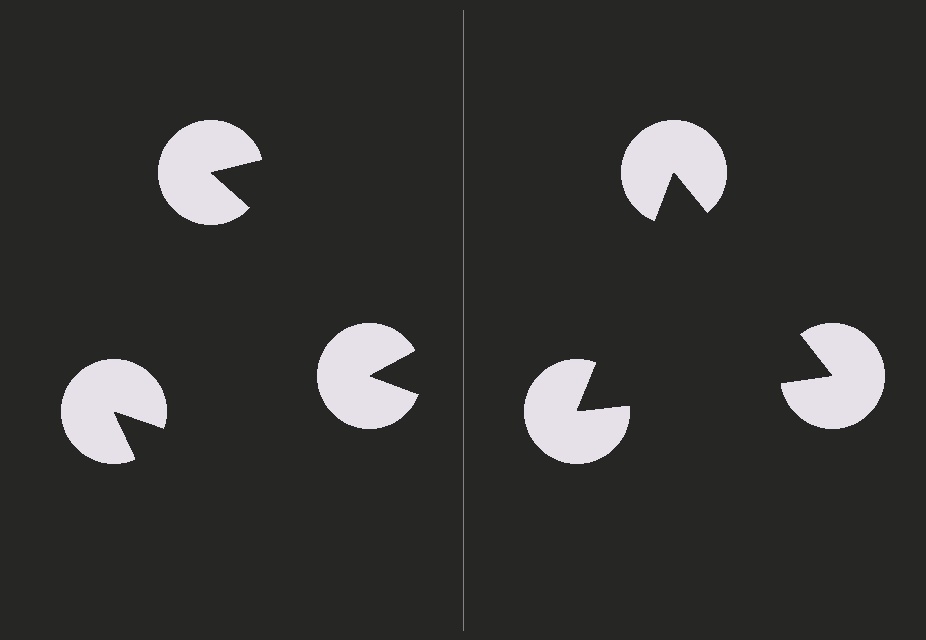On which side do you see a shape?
An illusory triangle appears on the right side. On the left side the wedge cuts are rotated, so no coherent shape forms.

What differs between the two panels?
The pac-man discs are positioned identically on both sides; only the wedge orientations differ. On the right they align to a triangle; on the left they are misaligned.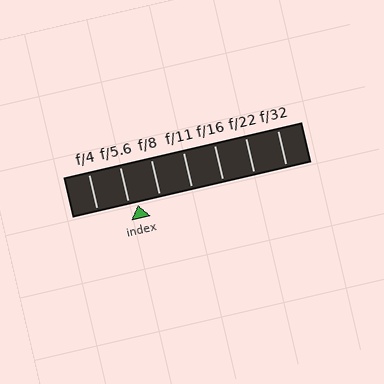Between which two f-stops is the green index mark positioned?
The index mark is between f/5.6 and f/8.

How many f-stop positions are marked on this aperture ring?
There are 7 f-stop positions marked.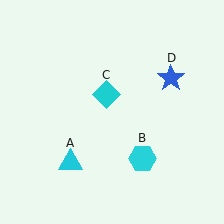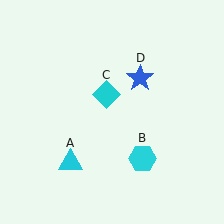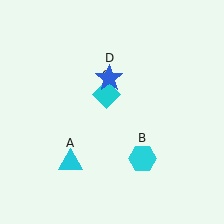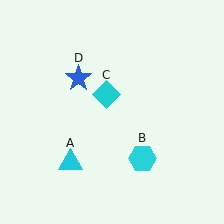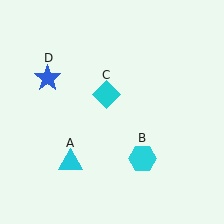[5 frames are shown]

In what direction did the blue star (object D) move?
The blue star (object D) moved left.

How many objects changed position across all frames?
1 object changed position: blue star (object D).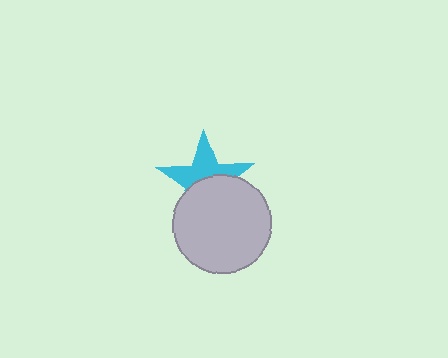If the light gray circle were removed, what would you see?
You would see the complete cyan star.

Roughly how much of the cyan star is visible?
About half of it is visible (roughly 50%).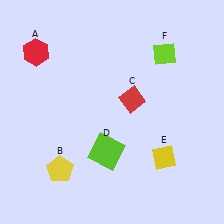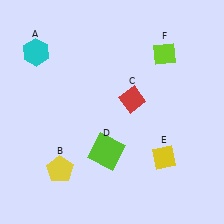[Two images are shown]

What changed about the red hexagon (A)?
In Image 1, A is red. In Image 2, it changed to cyan.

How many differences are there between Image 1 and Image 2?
There is 1 difference between the two images.